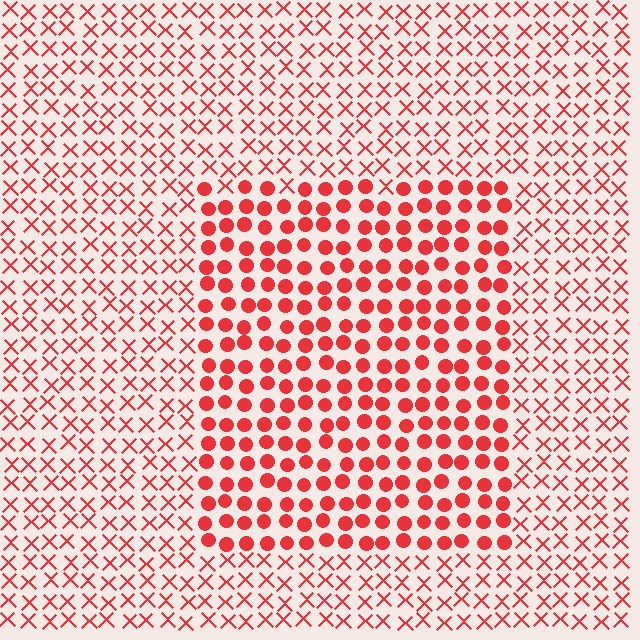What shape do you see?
I see a rectangle.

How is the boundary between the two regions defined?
The boundary is defined by a change in element shape: circles inside vs. X marks outside. All elements share the same color and spacing.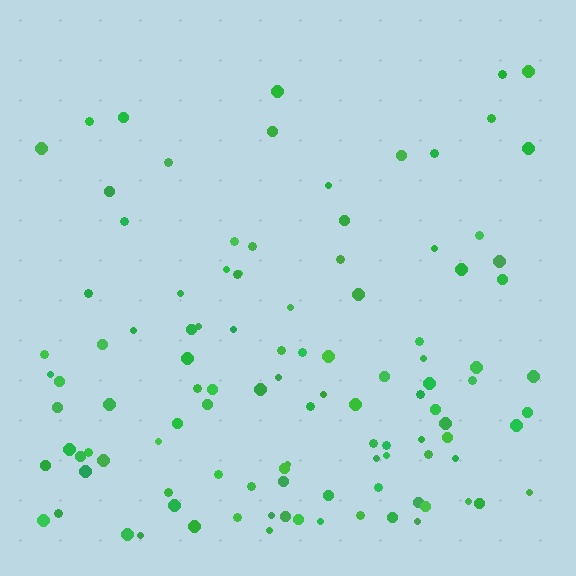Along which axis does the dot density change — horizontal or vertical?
Vertical.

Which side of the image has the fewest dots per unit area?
The top.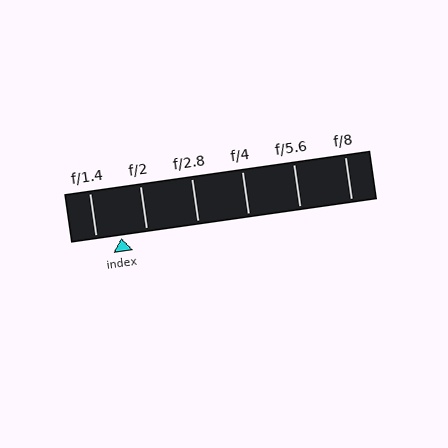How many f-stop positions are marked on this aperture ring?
There are 6 f-stop positions marked.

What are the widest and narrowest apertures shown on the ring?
The widest aperture shown is f/1.4 and the narrowest is f/8.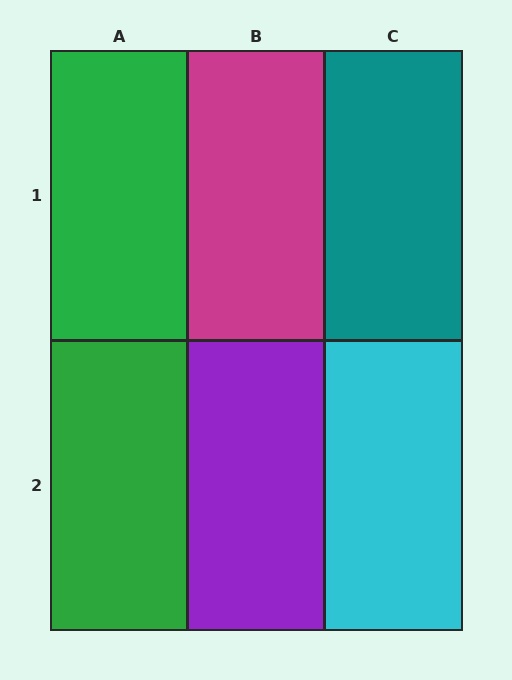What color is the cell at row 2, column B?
Purple.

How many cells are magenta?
1 cell is magenta.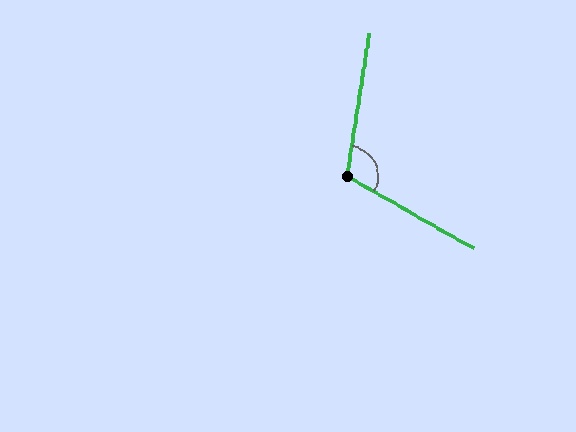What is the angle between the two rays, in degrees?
Approximately 111 degrees.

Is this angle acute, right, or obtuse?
It is obtuse.